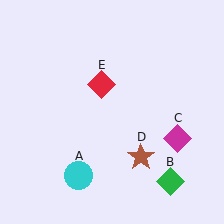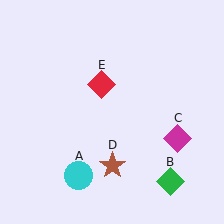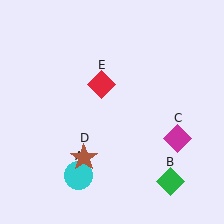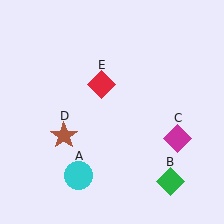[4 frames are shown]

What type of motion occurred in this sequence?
The brown star (object D) rotated clockwise around the center of the scene.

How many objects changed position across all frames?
1 object changed position: brown star (object D).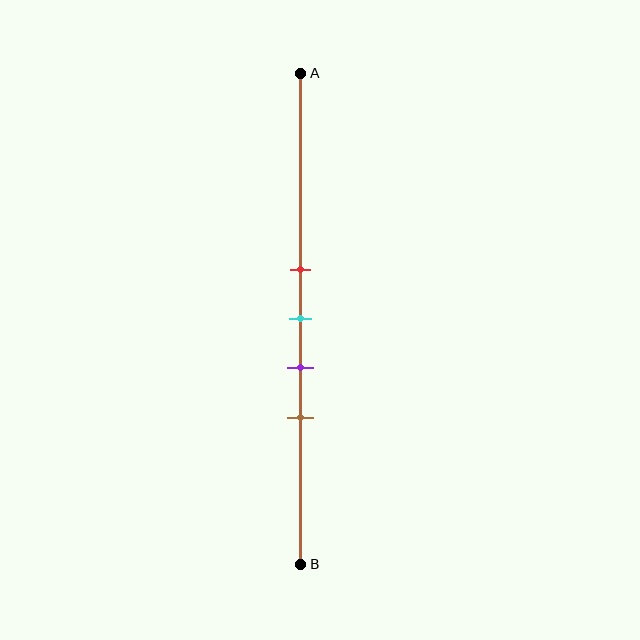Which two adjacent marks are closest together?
The red and cyan marks are the closest adjacent pair.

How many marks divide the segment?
There are 4 marks dividing the segment.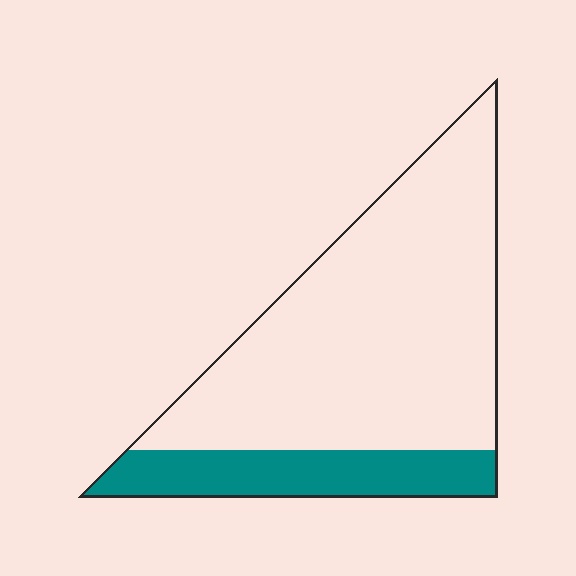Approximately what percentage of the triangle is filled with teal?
Approximately 20%.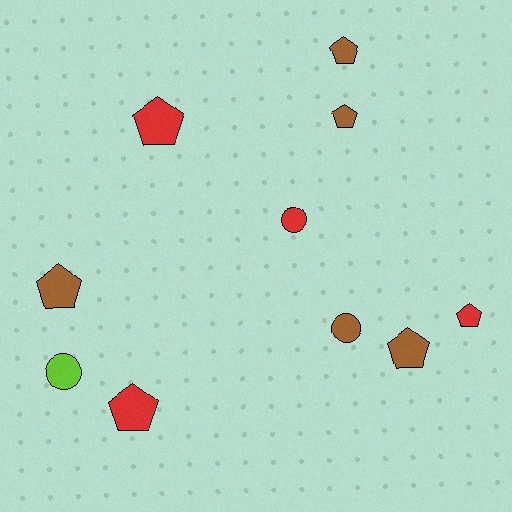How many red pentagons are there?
There are 3 red pentagons.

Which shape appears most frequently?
Pentagon, with 7 objects.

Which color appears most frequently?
Brown, with 5 objects.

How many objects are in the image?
There are 10 objects.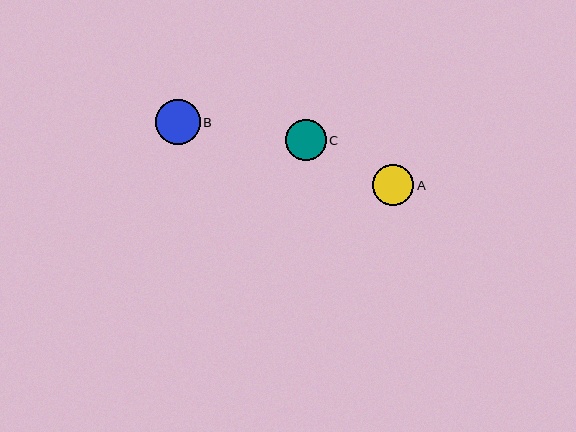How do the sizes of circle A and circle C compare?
Circle A and circle C are approximately the same size.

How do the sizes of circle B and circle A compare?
Circle B and circle A are approximately the same size.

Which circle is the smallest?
Circle C is the smallest with a size of approximately 41 pixels.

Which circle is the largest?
Circle B is the largest with a size of approximately 45 pixels.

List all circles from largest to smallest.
From largest to smallest: B, A, C.